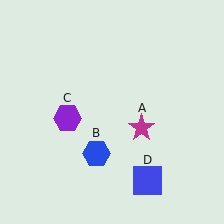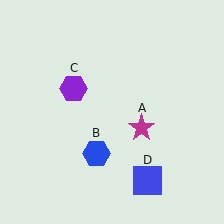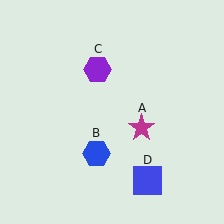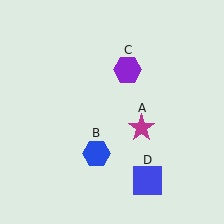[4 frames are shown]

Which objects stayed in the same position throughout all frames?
Magenta star (object A) and blue hexagon (object B) and blue square (object D) remained stationary.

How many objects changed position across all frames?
1 object changed position: purple hexagon (object C).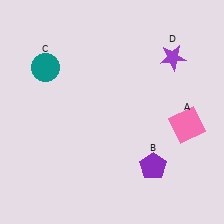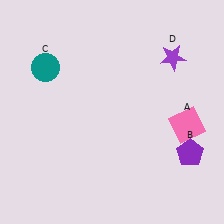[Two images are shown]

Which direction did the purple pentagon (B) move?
The purple pentagon (B) moved right.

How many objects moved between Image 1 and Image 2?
1 object moved between the two images.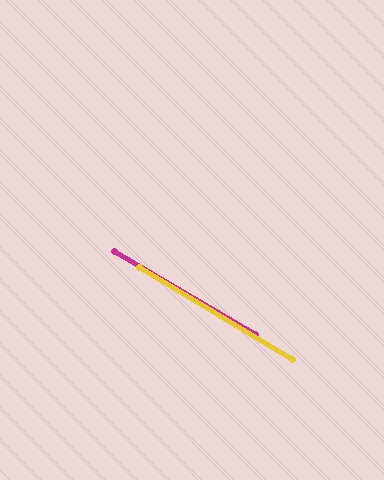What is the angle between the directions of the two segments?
Approximately 1 degree.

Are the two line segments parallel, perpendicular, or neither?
Parallel — their directions differ by only 0.6°.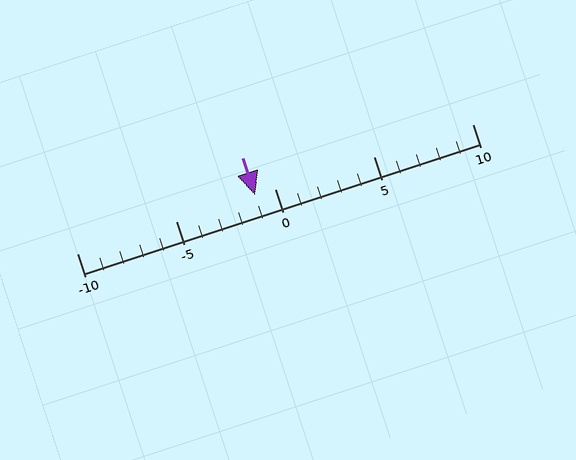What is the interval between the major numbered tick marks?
The major tick marks are spaced 5 units apart.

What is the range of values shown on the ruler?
The ruler shows values from -10 to 10.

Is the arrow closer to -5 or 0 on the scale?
The arrow is closer to 0.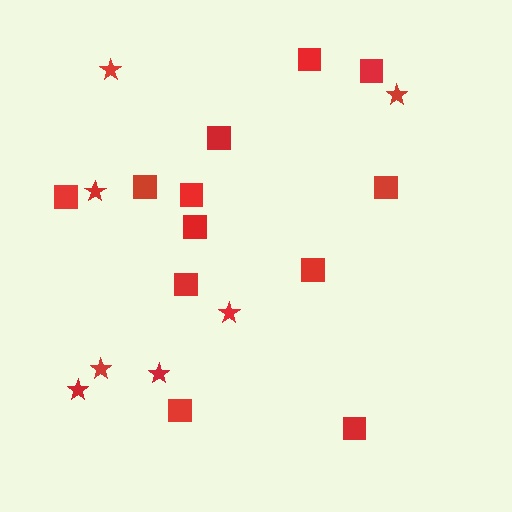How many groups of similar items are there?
There are 2 groups: one group of squares (12) and one group of stars (7).